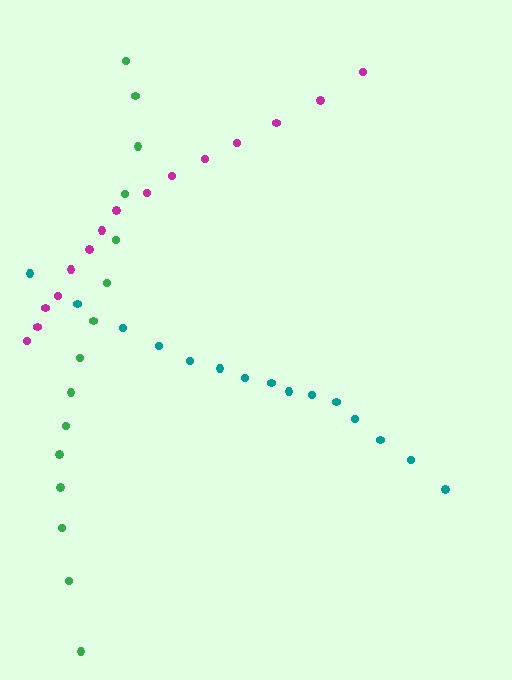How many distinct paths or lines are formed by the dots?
There are 3 distinct paths.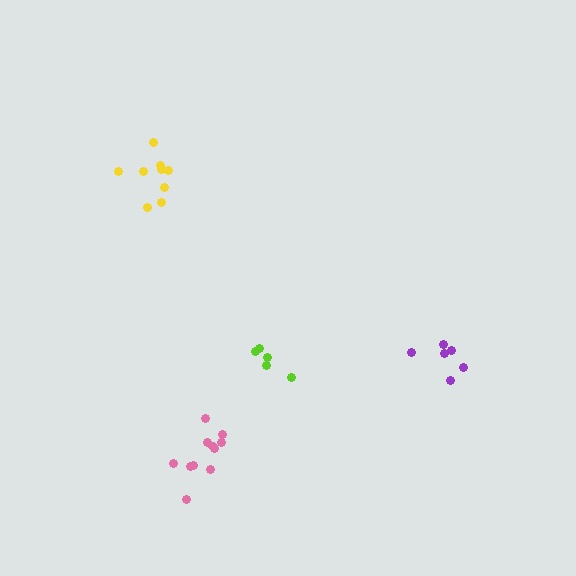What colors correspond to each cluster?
The clusters are colored: lime, yellow, pink, purple.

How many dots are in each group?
Group 1: 5 dots, Group 2: 9 dots, Group 3: 11 dots, Group 4: 6 dots (31 total).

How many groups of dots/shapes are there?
There are 4 groups.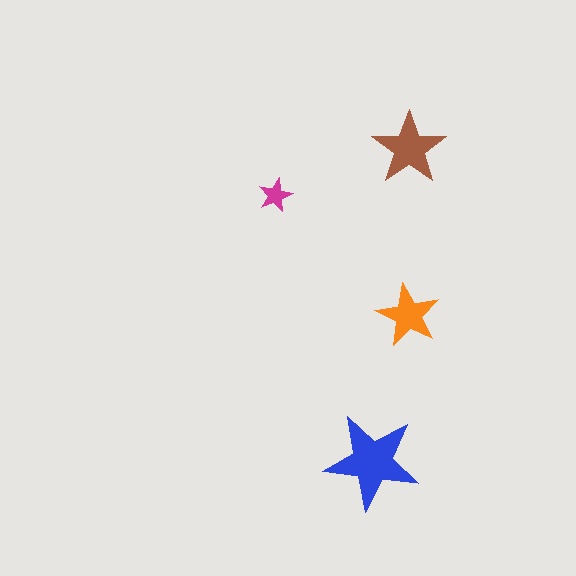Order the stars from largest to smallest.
the blue one, the brown one, the orange one, the magenta one.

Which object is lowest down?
The blue star is bottommost.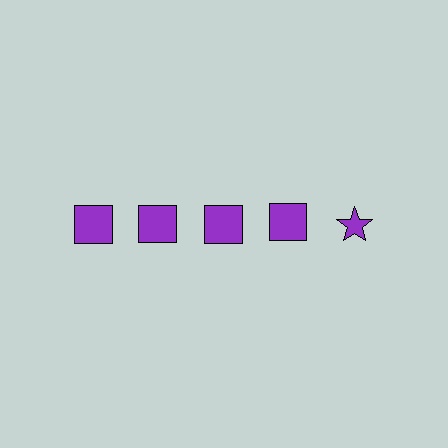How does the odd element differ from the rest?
It has a different shape: star instead of square.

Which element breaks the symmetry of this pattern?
The purple star in the top row, rightmost column breaks the symmetry. All other shapes are purple squares.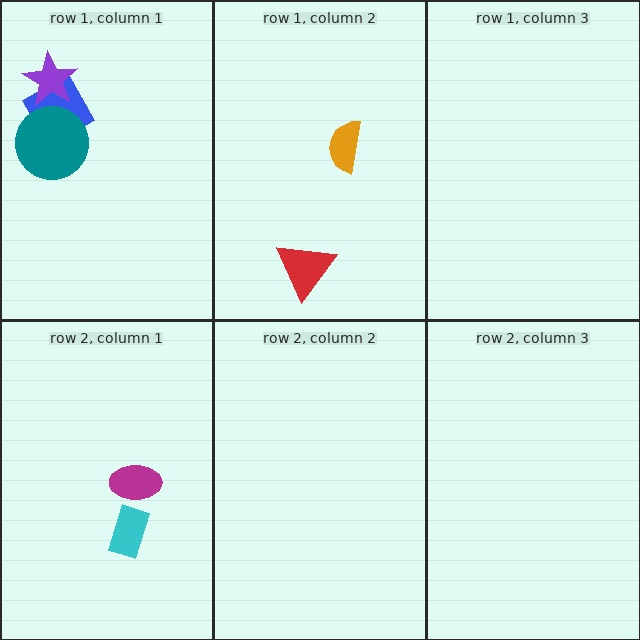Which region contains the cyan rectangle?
The row 2, column 1 region.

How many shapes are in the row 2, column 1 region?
2.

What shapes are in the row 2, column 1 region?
The magenta ellipse, the cyan rectangle.